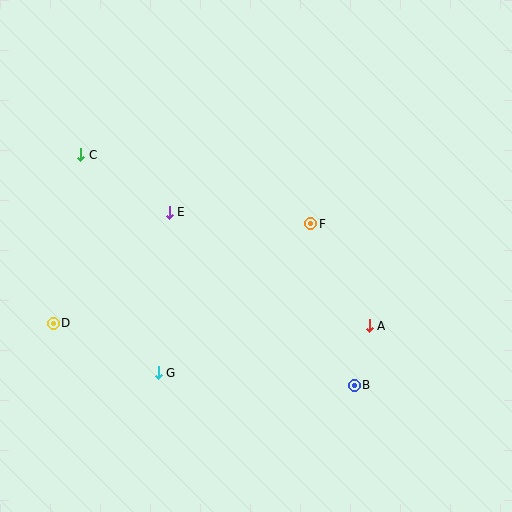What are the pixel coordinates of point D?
Point D is at (53, 323).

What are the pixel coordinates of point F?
Point F is at (311, 224).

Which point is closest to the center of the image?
Point F at (311, 224) is closest to the center.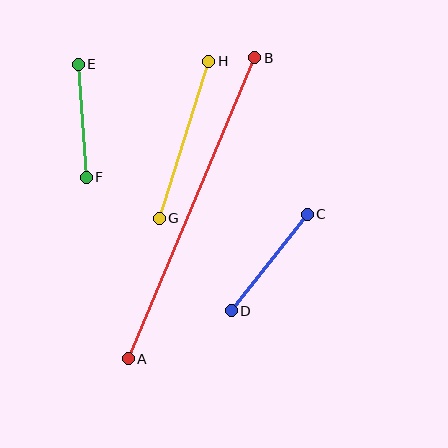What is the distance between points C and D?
The distance is approximately 123 pixels.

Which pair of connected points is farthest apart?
Points A and B are farthest apart.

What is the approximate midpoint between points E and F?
The midpoint is at approximately (82, 121) pixels.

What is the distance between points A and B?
The distance is approximately 326 pixels.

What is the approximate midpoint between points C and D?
The midpoint is at approximately (269, 263) pixels.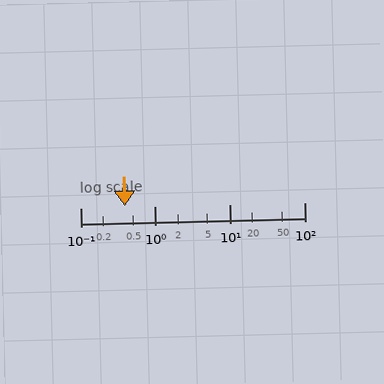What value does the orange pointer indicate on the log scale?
The pointer indicates approximately 0.39.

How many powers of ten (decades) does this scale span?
The scale spans 3 decades, from 0.1 to 100.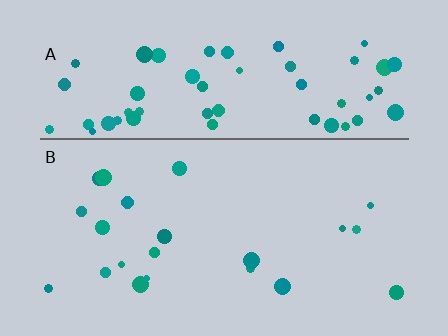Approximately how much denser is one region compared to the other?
Approximately 3.0× — region A over region B.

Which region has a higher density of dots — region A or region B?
A (the top).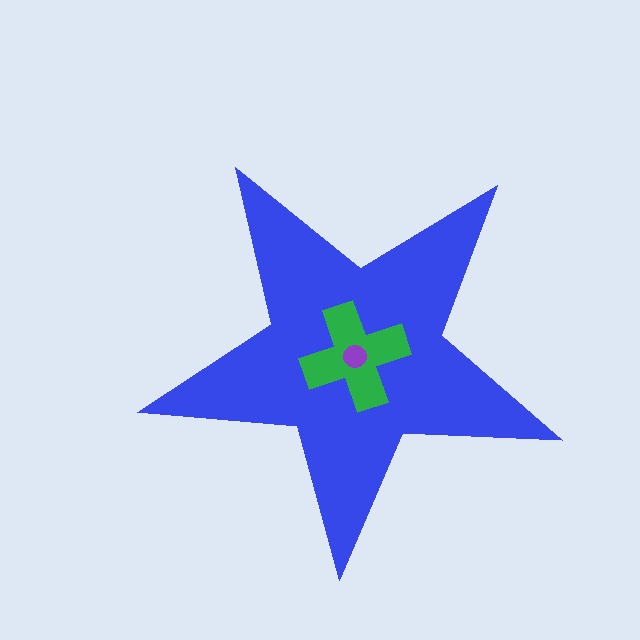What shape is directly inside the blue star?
The green cross.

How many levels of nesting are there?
3.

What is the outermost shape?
The blue star.